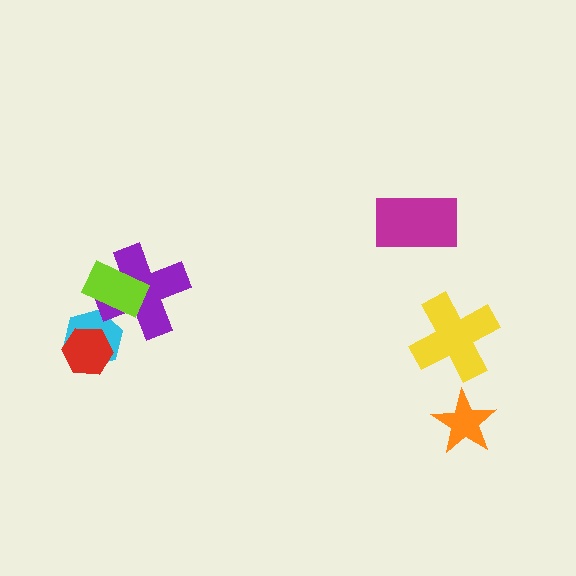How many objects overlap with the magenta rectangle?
0 objects overlap with the magenta rectangle.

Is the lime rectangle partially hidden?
No, no other shape covers it.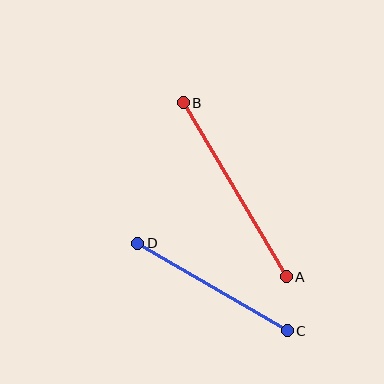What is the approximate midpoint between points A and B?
The midpoint is at approximately (235, 190) pixels.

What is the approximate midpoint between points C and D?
The midpoint is at approximately (212, 287) pixels.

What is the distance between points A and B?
The distance is approximately 202 pixels.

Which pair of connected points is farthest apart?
Points A and B are farthest apart.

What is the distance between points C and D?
The distance is approximately 174 pixels.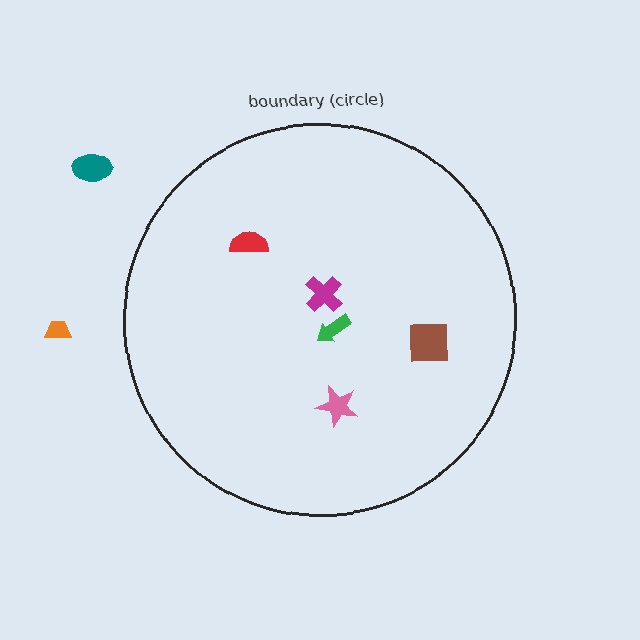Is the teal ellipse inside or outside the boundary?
Outside.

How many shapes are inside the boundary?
5 inside, 2 outside.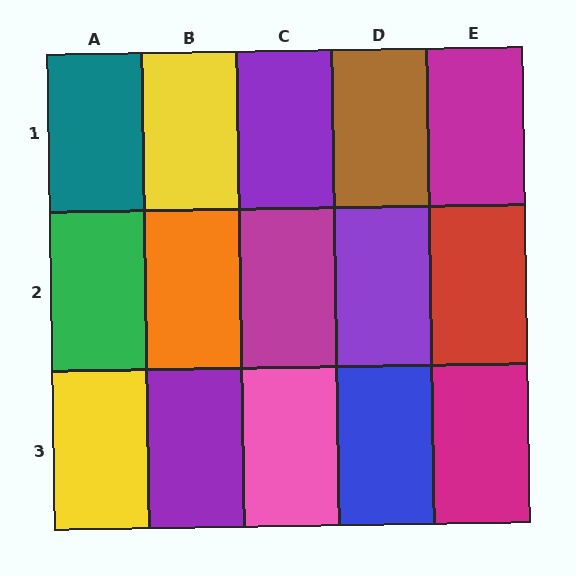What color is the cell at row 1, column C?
Purple.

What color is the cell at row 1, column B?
Yellow.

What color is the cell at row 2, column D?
Purple.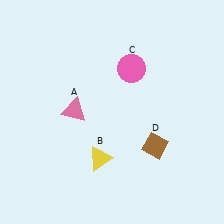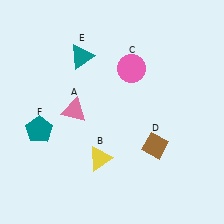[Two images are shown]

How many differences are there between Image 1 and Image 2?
There are 2 differences between the two images.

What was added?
A teal triangle (E), a teal pentagon (F) were added in Image 2.